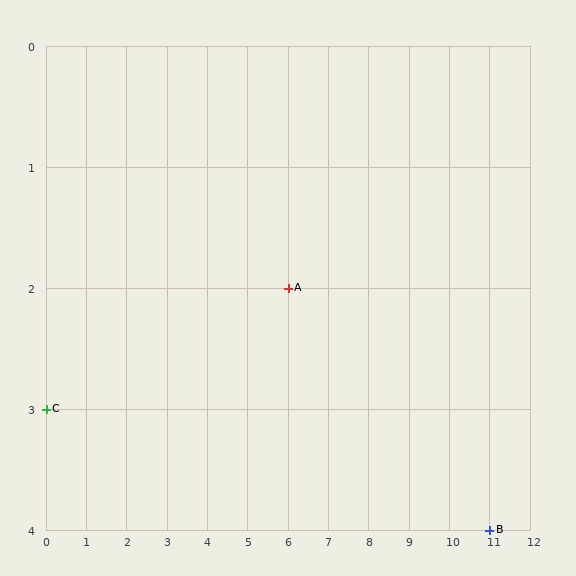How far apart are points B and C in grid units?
Points B and C are 11 columns and 1 row apart (about 11.0 grid units diagonally).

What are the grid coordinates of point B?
Point B is at grid coordinates (11, 4).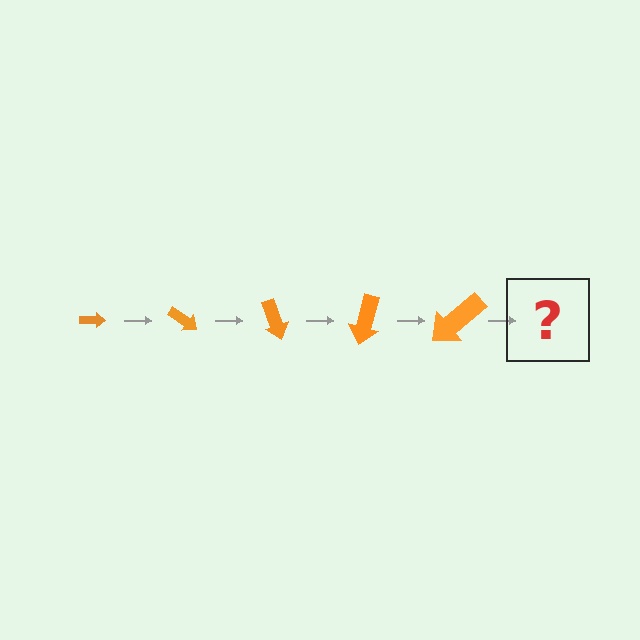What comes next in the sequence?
The next element should be an arrow, larger than the previous one and rotated 175 degrees from the start.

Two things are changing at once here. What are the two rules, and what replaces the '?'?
The two rules are that the arrow grows larger each step and it rotates 35 degrees each step. The '?' should be an arrow, larger than the previous one and rotated 175 degrees from the start.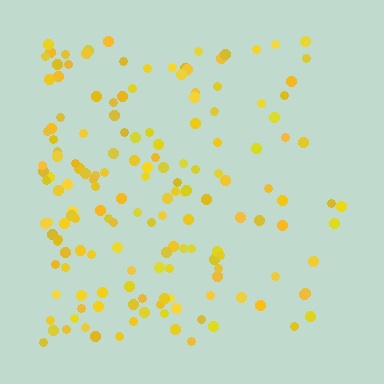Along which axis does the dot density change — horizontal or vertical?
Horizontal.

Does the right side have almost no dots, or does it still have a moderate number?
Still a moderate number, just noticeably fewer than the left.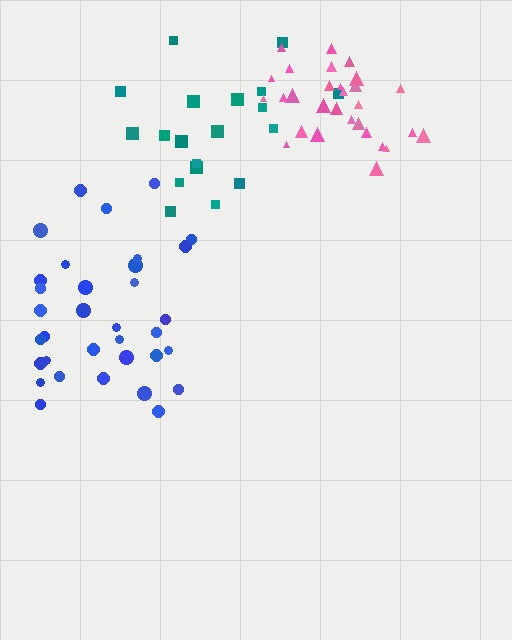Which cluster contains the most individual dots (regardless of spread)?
Blue (34).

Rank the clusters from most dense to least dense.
pink, blue, teal.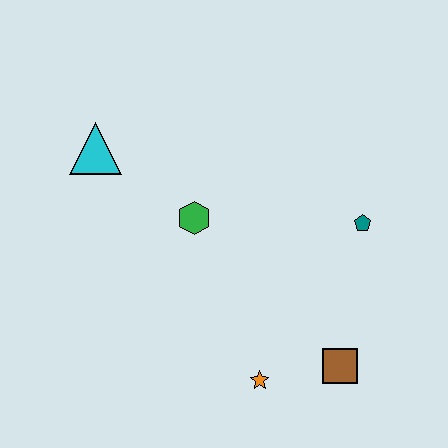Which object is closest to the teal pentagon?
The brown square is closest to the teal pentagon.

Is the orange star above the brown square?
No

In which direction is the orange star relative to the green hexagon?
The orange star is below the green hexagon.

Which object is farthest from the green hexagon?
The brown square is farthest from the green hexagon.